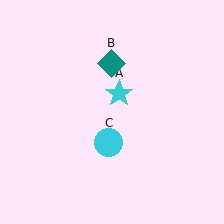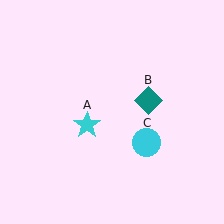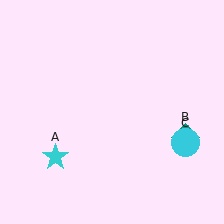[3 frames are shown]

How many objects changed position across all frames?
3 objects changed position: cyan star (object A), teal diamond (object B), cyan circle (object C).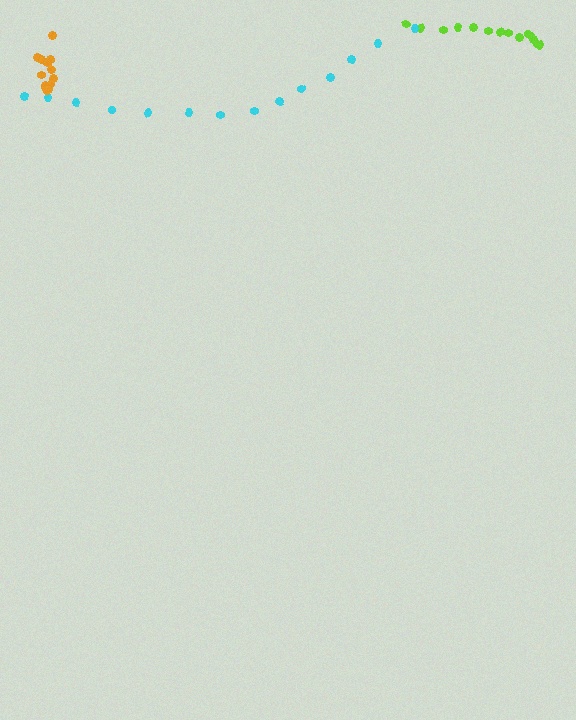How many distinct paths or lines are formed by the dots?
There are 3 distinct paths.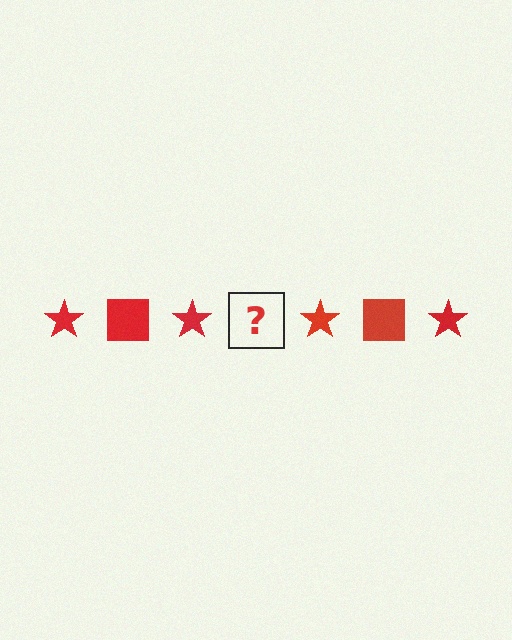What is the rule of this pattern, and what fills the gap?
The rule is that the pattern cycles through star, square shapes in red. The gap should be filled with a red square.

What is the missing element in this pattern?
The missing element is a red square.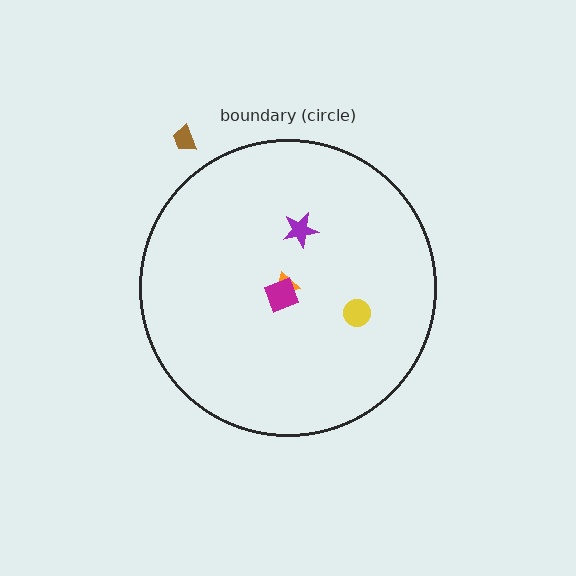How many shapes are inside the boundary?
4 inside, 1 outside.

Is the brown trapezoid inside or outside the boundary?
Outside.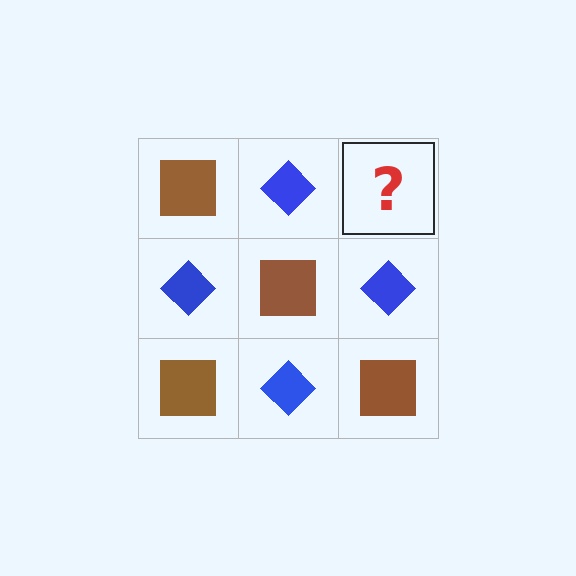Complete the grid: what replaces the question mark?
The question mark should be replaced with a brown square.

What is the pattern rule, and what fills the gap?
The rule is that it alternates brown square and blue diamond in a checkerboard pattern. The gap should be filled with a brown square.